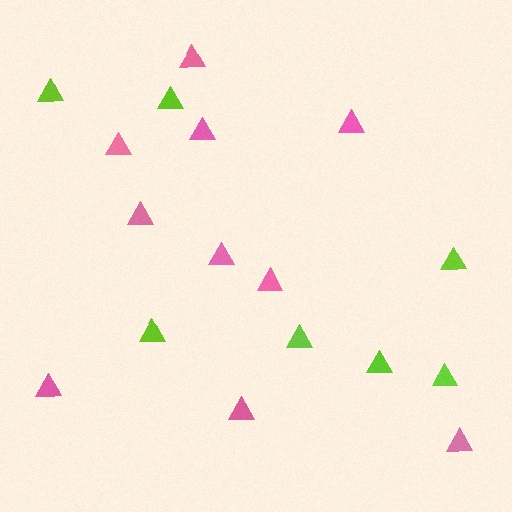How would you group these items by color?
There are 2 groups: one group of lime triangles (7) and one group of pink triangles (10).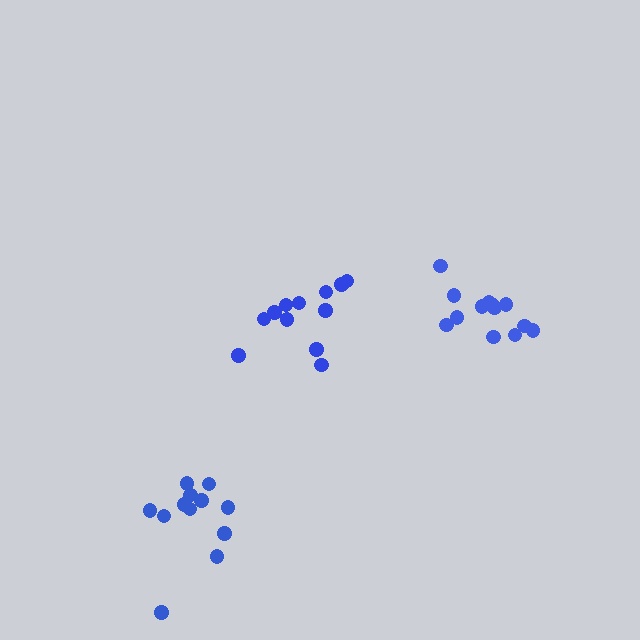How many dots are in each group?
Group 1: 12 dots, Group 2: 13 dots, Group 3: 12 dots (37 total).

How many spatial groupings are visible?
There are 3 spatial groupings.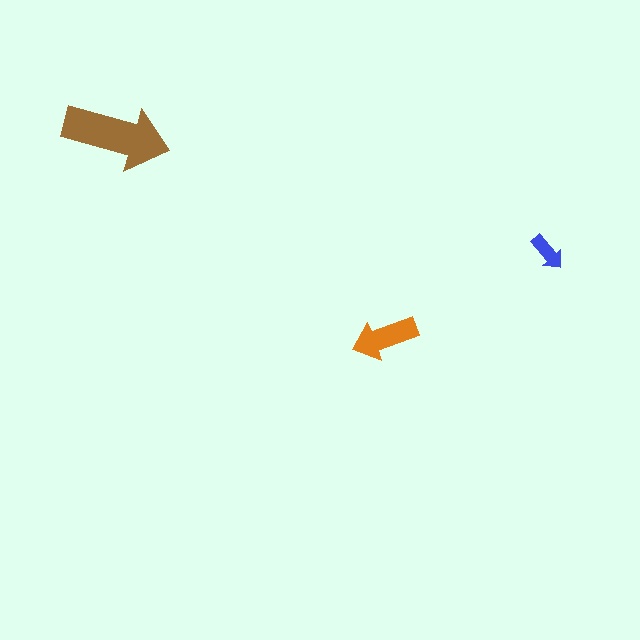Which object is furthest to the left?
The brown arrow is leftmost.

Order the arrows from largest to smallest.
the brown one, the orange one, the blue one.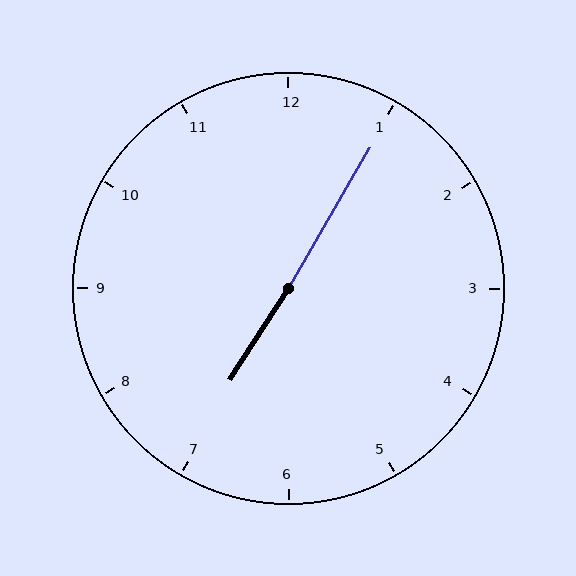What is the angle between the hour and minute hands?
Approximately 178 degrees.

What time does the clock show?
7:05.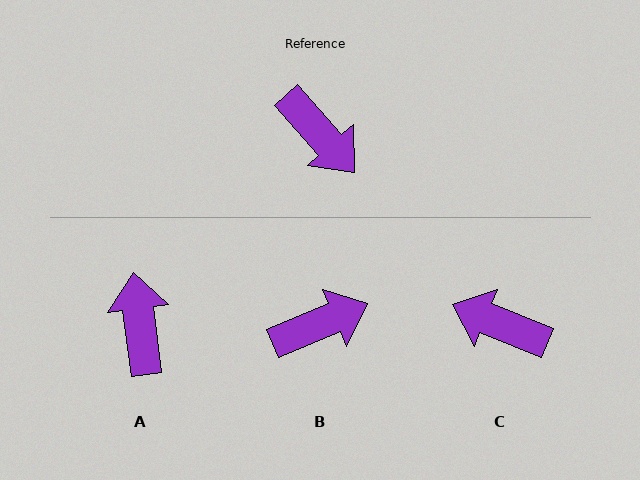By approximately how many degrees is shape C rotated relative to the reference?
Approximately 154 degrees clockwise.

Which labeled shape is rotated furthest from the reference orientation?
C, about 154 degrees away.